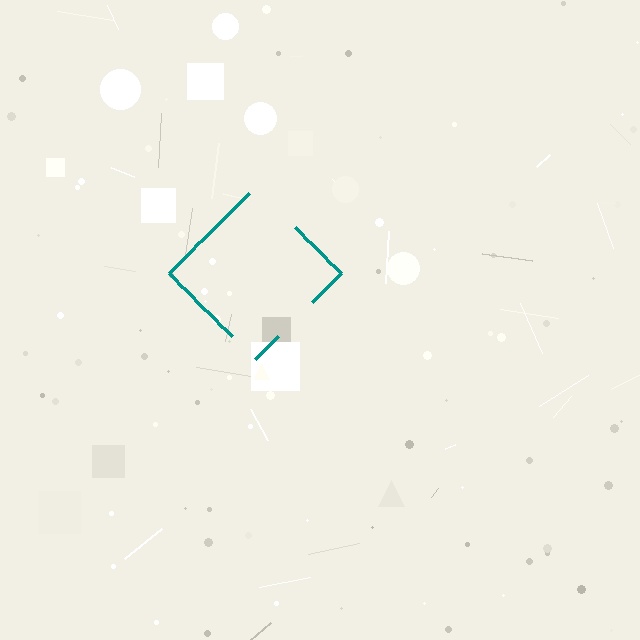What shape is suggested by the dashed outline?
The dashed outline suggests a diamond.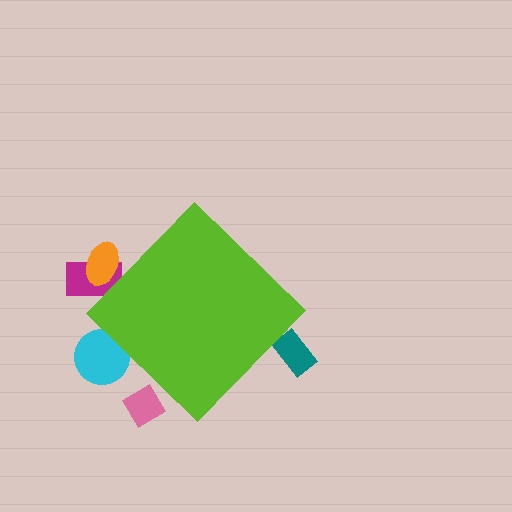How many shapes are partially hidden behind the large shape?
5 shapes are partially hidden.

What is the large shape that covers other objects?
A lime diamond.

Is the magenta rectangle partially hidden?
Yes, the magenta rectangle is partially hidden behind the lime diamond.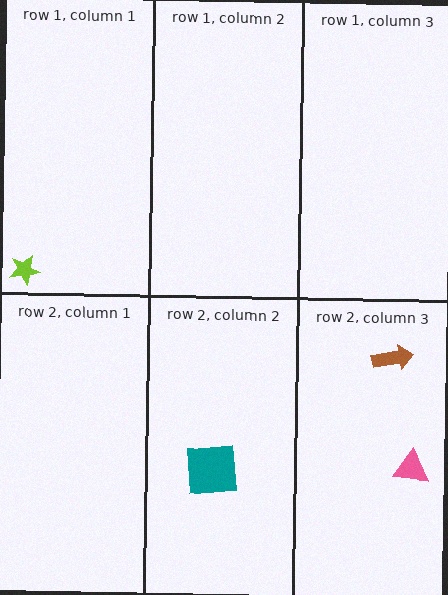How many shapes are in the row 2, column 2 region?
1.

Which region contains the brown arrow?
The row 2, column 3 region.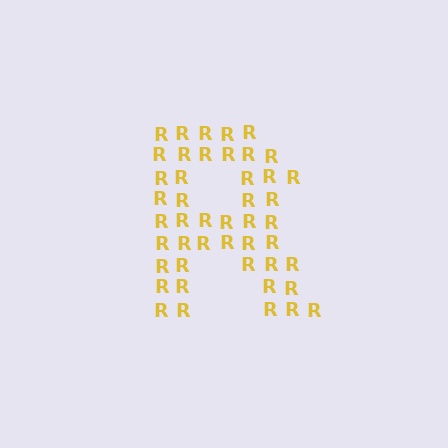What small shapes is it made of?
It is made of small letter R's.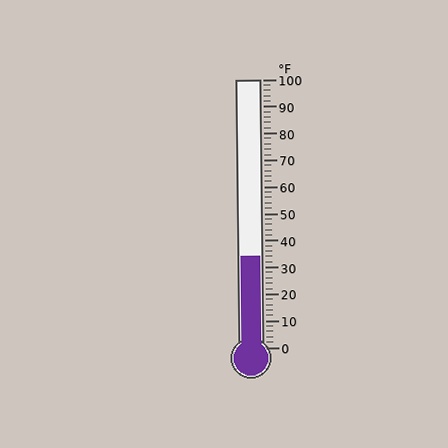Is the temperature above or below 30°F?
The temperature is above 30°F.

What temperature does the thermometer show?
The thermometer shows approximately 34°F.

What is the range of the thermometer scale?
The thermometer scale ranges from 0°F to 100°F.